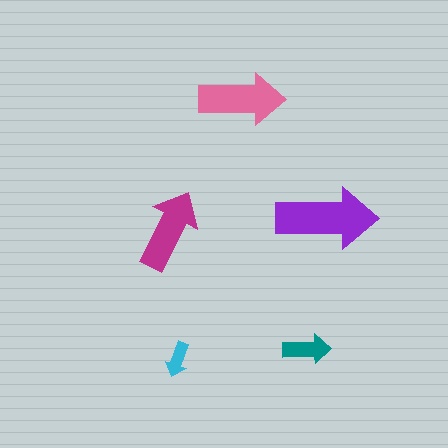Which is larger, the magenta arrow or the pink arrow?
The pink one.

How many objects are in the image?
There are 5 objects in the image.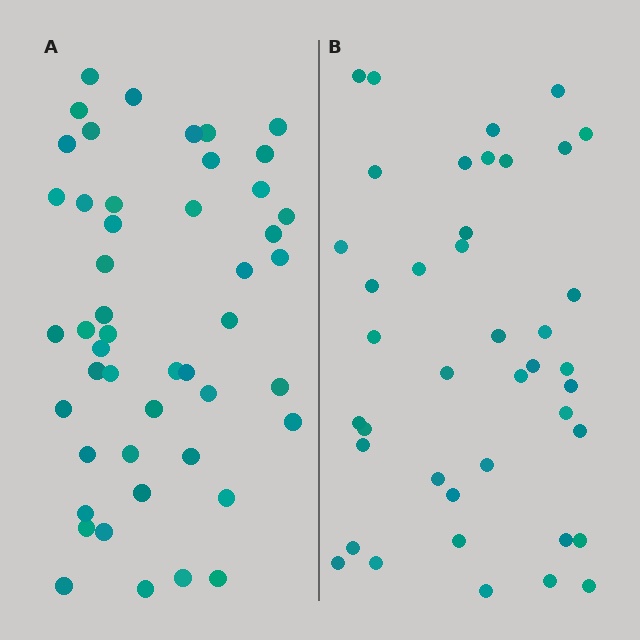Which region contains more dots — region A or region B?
Region A (the left region) has more dots.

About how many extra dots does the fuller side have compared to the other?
Region A has roughly 8 or so more dots than region B.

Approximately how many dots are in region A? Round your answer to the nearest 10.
About 50 dots. (The exact count is 48, which rounds to 50.)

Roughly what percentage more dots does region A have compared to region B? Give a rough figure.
About 15% more.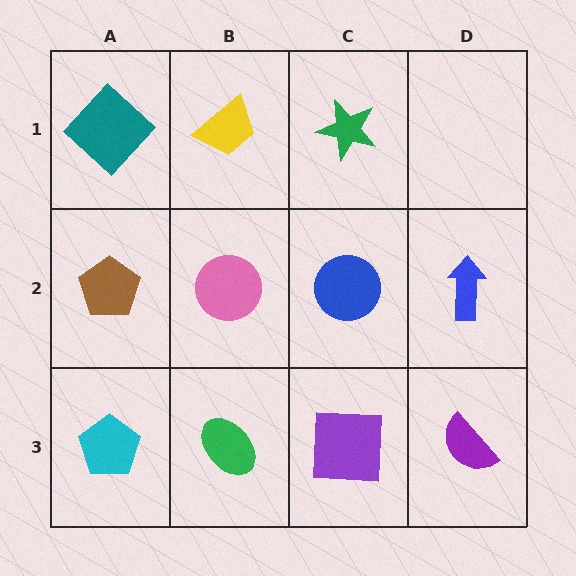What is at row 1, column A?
A teal diamond.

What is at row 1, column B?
A yellow trapezoid.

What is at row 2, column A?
A brown pentagon.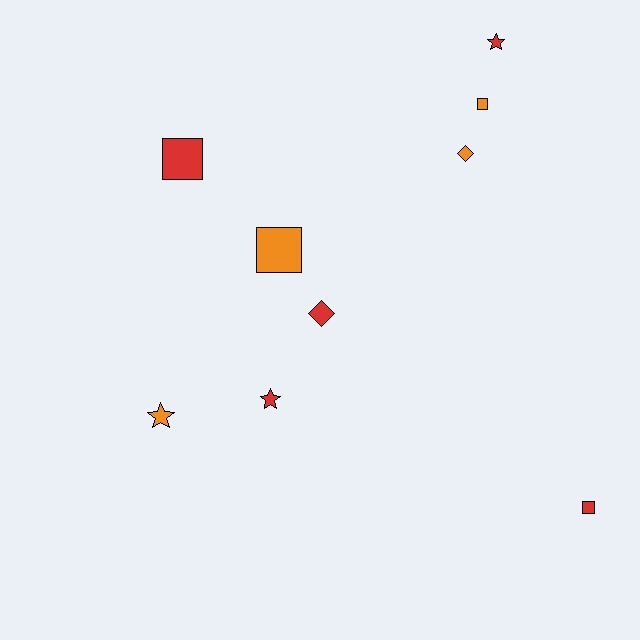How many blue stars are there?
There are no blue stars.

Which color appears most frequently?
Red, with 5 objects.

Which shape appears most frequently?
Square, with 4 objects.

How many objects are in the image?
There are 9 objects.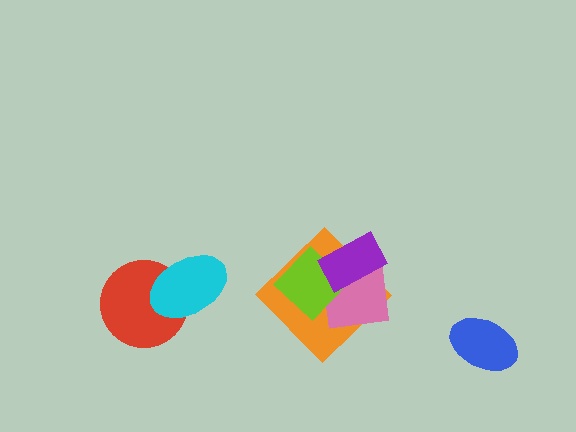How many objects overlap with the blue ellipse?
0 objects overlap with the blue ellipse.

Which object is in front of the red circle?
The cyan ellipse is in front of the red circle.